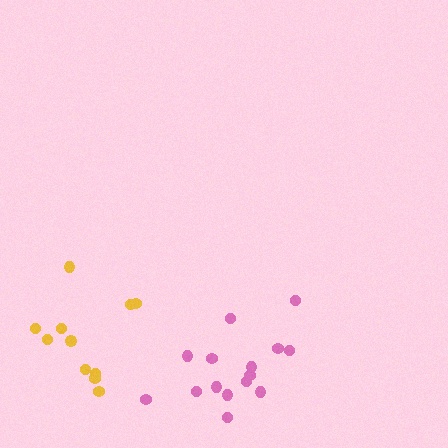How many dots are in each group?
Group 1: 15 dots, Group 2: 11 dots (26 total).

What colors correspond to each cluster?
The clusters are colored: pink, yellow.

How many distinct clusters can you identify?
There are 2 distinct clusters.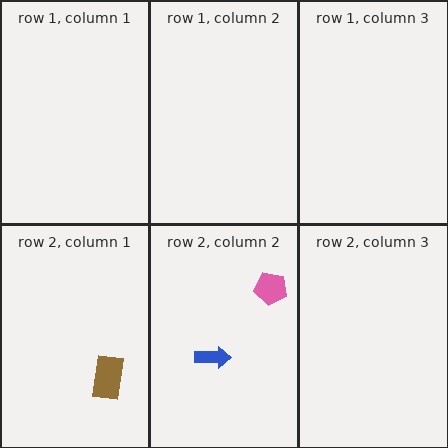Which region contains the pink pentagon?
The row 2, column 2 region.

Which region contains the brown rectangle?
The row 2, column 1 region.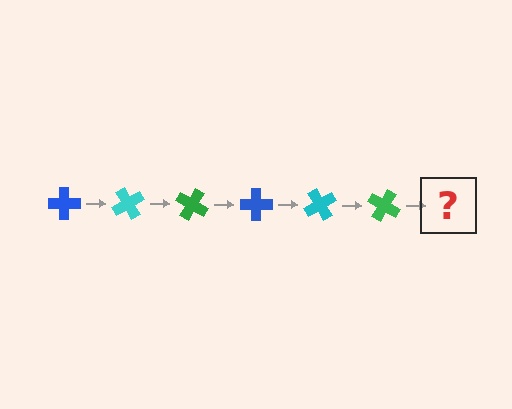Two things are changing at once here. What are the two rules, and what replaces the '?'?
The two rules are that it rotates 60 degrees each step and the color cycles through blue, cyan, and green. The '?' should be a blue cross, rotated 360 degrees from the start.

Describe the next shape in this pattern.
It should be a blue cross, rotated 360 degrees from the start.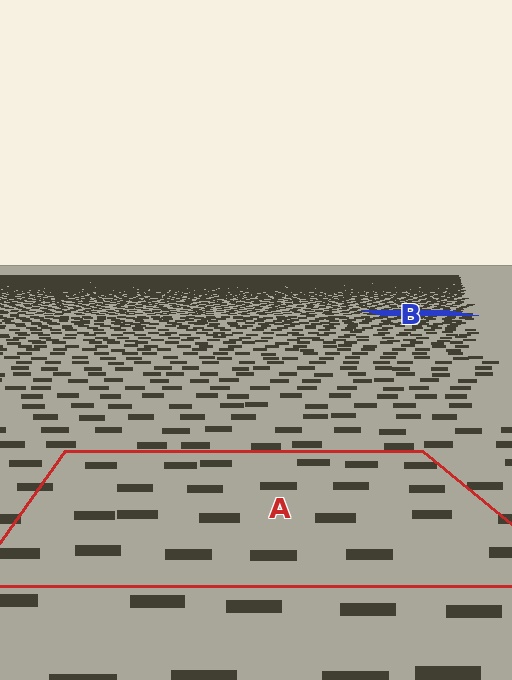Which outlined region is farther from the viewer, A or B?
Region B is farther from the viewer — the texture elements inside it appear smaller and more densely packed.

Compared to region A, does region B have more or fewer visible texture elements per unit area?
Region B has more texture elements per unit area — they are packed more densely because it is farther away.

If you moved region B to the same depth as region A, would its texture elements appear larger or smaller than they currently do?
They would appear larger. At a closer depth, the same texture elements are projected at a bigger on-screen size.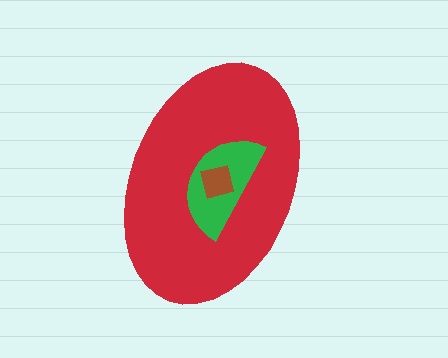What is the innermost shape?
The brown square.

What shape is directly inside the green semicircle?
The brown square.